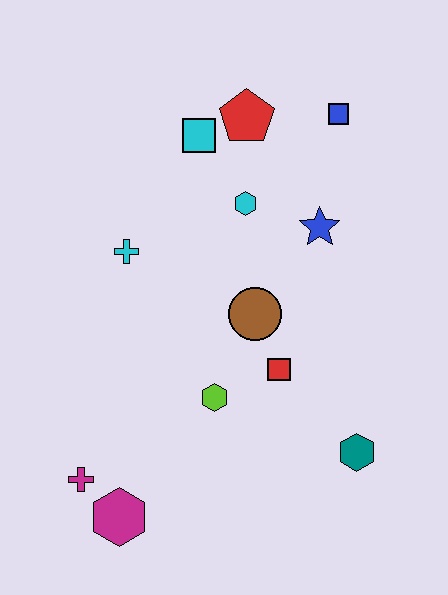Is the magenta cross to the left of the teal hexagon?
Yes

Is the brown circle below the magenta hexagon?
No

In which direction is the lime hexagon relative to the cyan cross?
The lime hexagon is below the cyan cross.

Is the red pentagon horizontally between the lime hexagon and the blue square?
Yes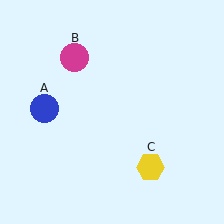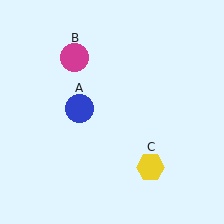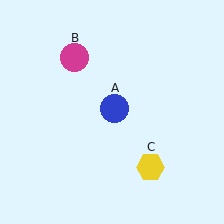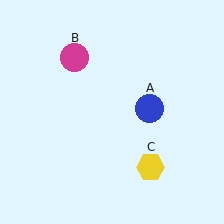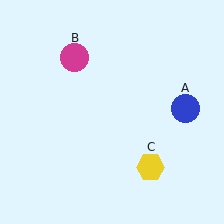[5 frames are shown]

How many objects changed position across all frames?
1 object changed position: blue circle (object A).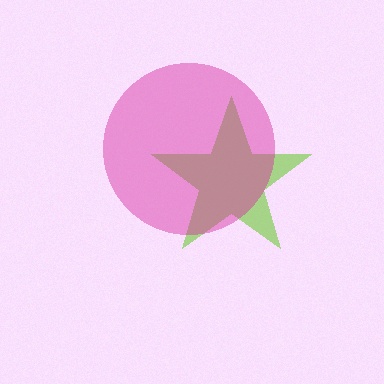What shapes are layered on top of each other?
The layered shapes are: a lime star, a magenta circle.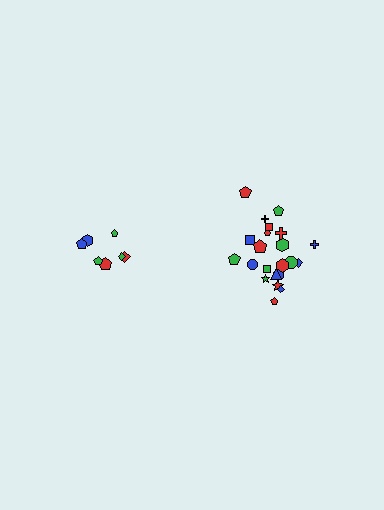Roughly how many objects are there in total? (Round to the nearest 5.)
Roughly 30 objects in total.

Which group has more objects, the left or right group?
The right group.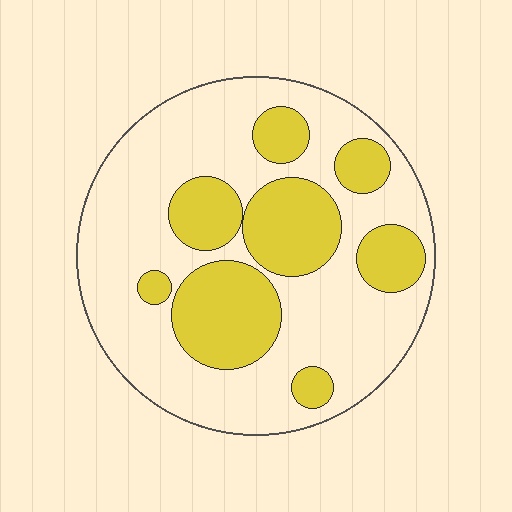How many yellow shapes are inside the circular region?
8.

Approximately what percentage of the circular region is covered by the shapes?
Approximately 35%.